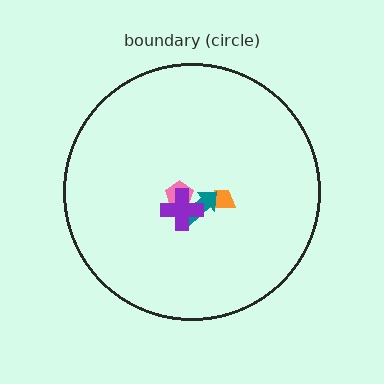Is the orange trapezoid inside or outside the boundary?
Inside.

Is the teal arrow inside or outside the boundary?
Inside.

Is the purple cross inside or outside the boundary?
Inside.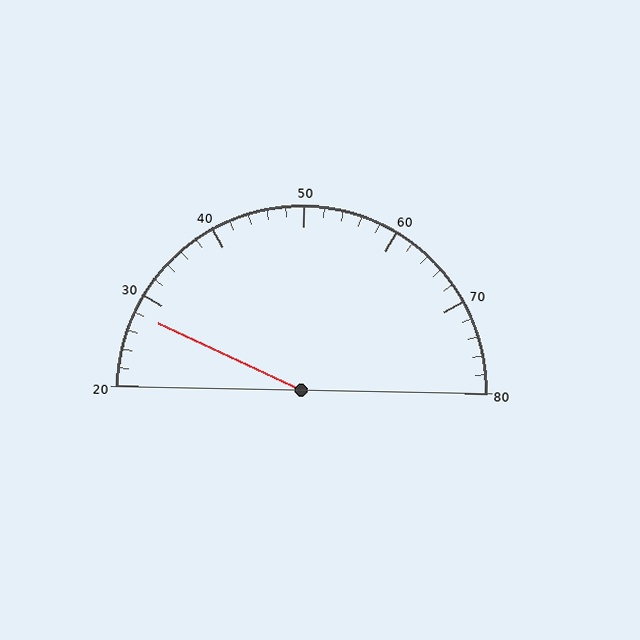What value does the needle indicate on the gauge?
The needle indicates approximately 28.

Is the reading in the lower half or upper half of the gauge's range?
The reading is in the lower half of the range (20 to 80).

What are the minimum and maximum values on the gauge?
The gauge ranges from 20 to 80.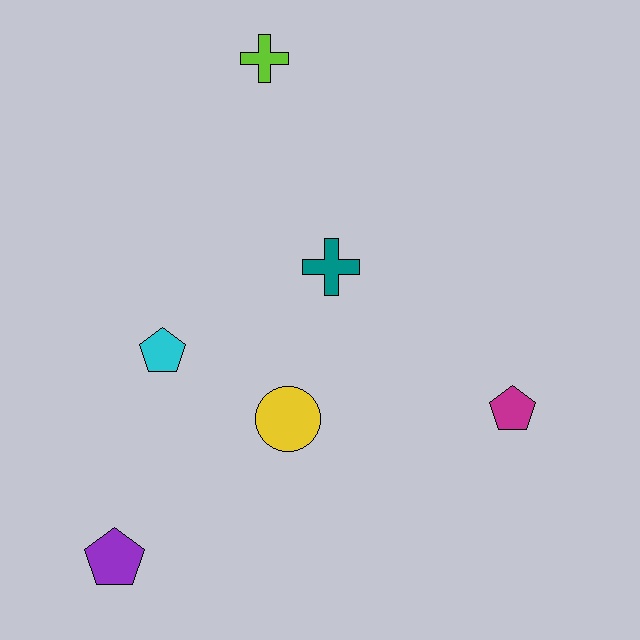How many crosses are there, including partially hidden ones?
There are 2 crosses.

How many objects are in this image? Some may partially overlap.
There are 6 objects.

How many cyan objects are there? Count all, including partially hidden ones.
There is 1 cyan object.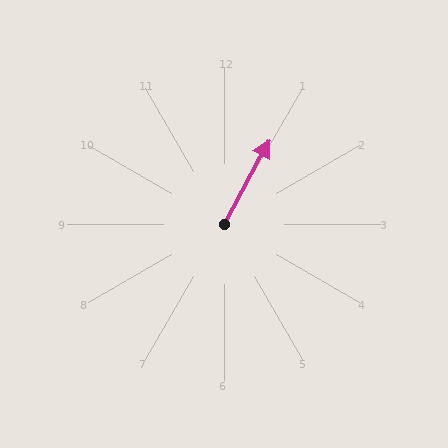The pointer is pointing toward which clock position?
Roughly 1 o'clock.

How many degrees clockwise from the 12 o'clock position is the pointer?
Approximately 28 degrees.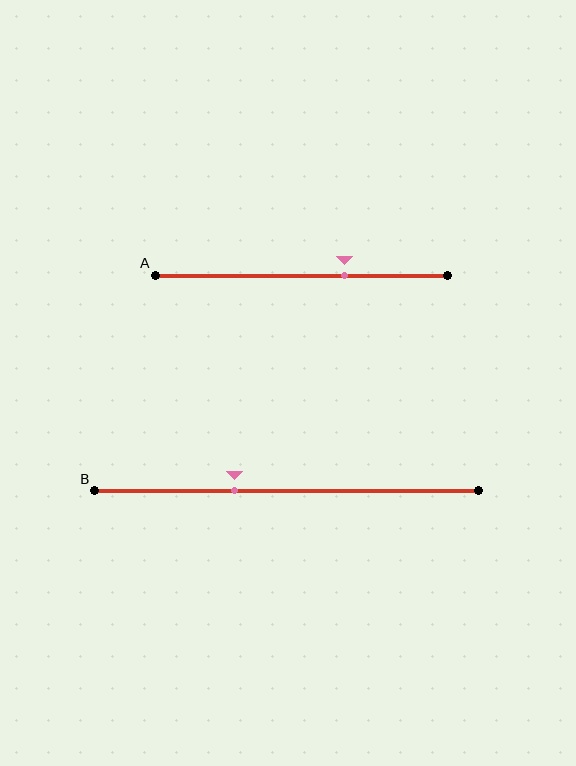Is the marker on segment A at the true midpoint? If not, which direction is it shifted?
No, the marker on segment A is shifted to the right by about 15% of the segment length.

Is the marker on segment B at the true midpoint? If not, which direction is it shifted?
No, the marker on segment B is shifted to the left by about 14% of the segment length.